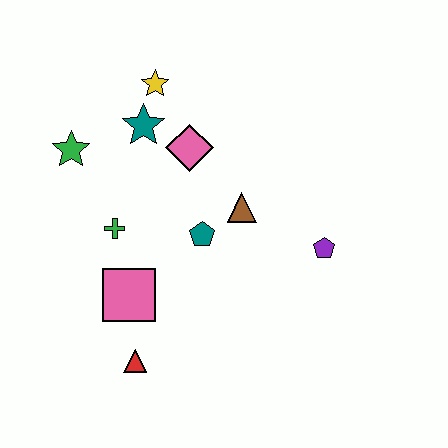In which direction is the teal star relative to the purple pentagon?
The teal star is to the left of the purple pentagon.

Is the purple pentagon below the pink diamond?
Yes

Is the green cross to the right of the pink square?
No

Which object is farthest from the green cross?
The purple pentagon is farthest from the green cross.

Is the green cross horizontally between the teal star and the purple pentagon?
No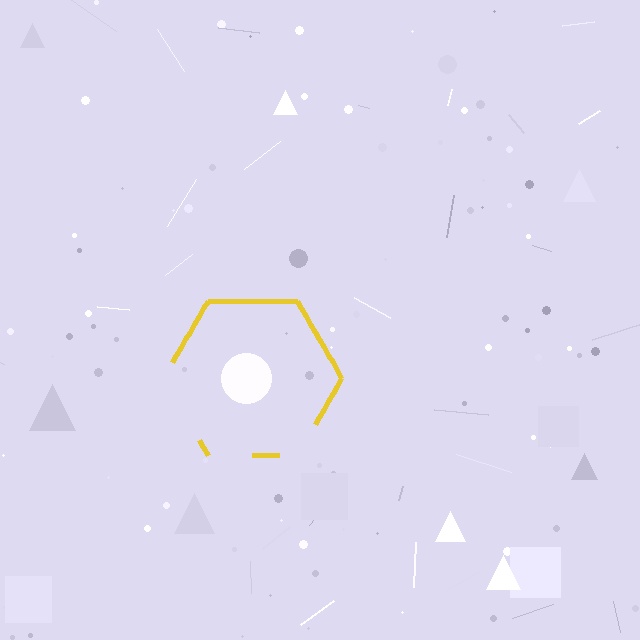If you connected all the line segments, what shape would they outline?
They would outline a hexagon.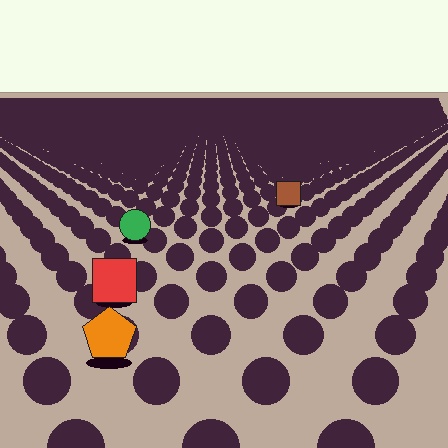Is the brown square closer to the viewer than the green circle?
No. The green circle is closer — you can tell from the texture gradient: the ground texture is coarser near it.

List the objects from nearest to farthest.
From nearest to farthest: the orange pentagon, the red square, the green circle, the brown square.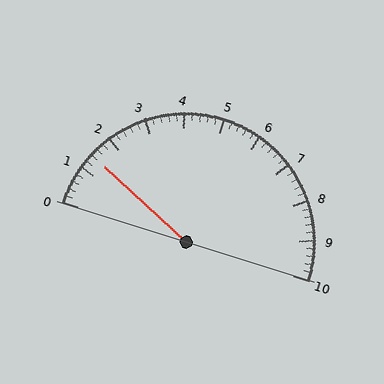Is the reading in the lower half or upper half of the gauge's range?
The reading is in the lower half of the range (0 to 10).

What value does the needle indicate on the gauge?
The needle indicates approximately 1.4.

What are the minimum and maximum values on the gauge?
The gauge ranges from 0 to 10.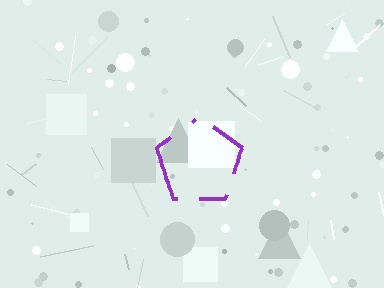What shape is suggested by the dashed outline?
The dashed outline suggests a pentagon.